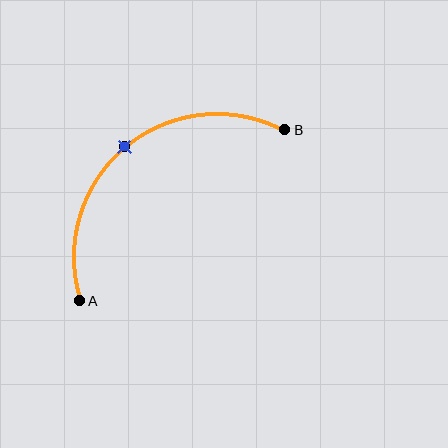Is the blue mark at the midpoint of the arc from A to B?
Yes. The blue mark lies on the arc at equal arc-length from both A and B — it is the arc midpoint.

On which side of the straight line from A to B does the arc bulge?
The arc bulges above and to the left of the straight line connecting A and B.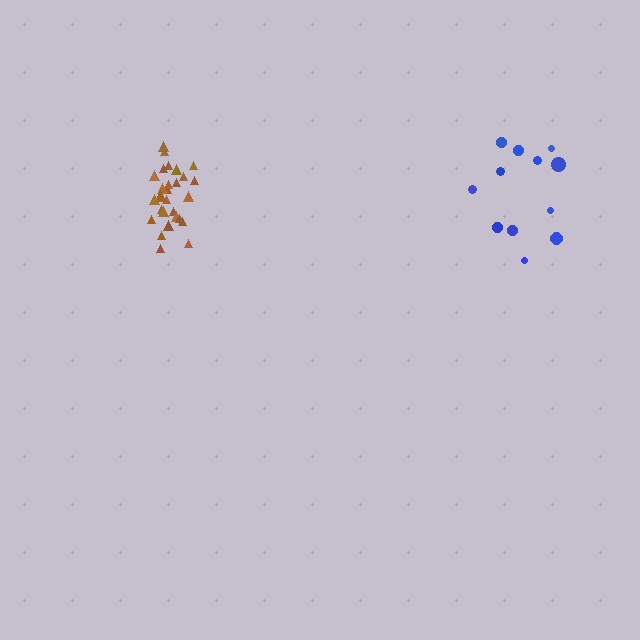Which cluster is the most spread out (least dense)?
Blue.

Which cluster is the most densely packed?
Brown.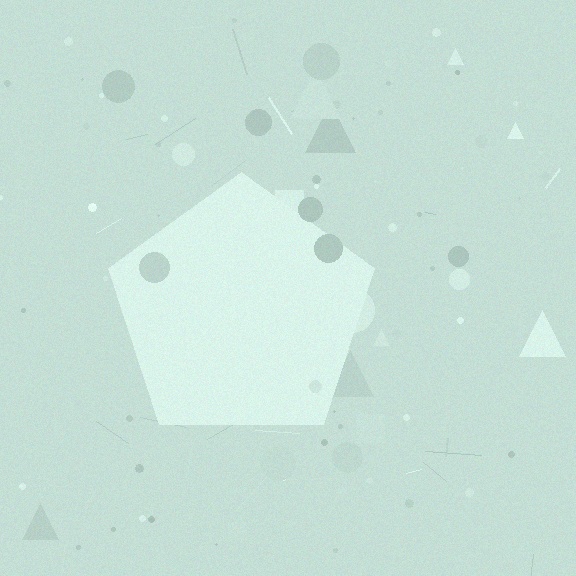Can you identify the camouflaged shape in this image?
The camouflaged shape is a pentagon.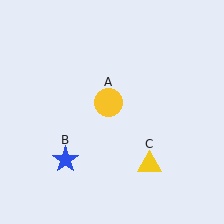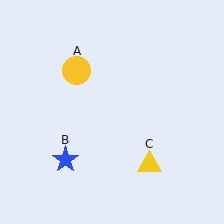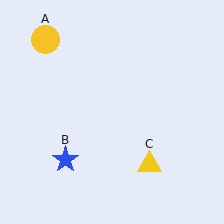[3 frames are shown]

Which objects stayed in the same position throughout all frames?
Blue star (object B) and yellow triangle (object C) remained stationary.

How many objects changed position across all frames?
1 object changed position: yellow circle (object A).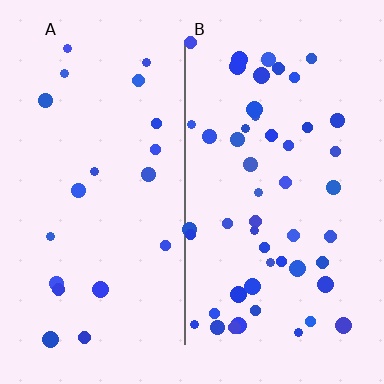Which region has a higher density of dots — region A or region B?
B (the right).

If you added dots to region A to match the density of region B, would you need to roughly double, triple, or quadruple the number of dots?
Approximately double.